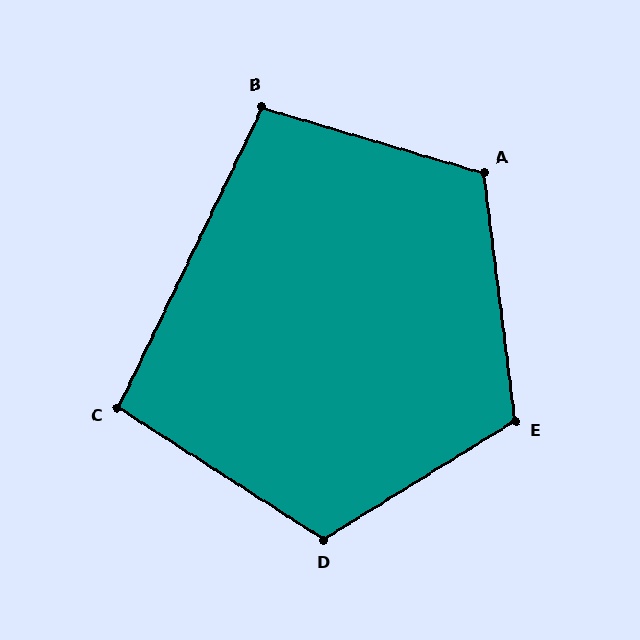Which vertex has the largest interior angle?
D, at approximately 115 degrees.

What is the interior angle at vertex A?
Approximately 114 degrees (obtuse).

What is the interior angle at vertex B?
Approximately 99 degrees (obtuse).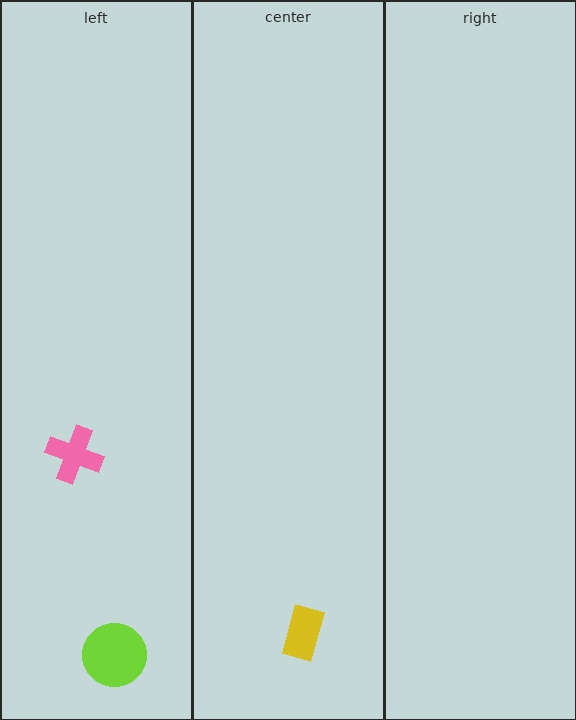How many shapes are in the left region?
2.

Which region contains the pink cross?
The left region.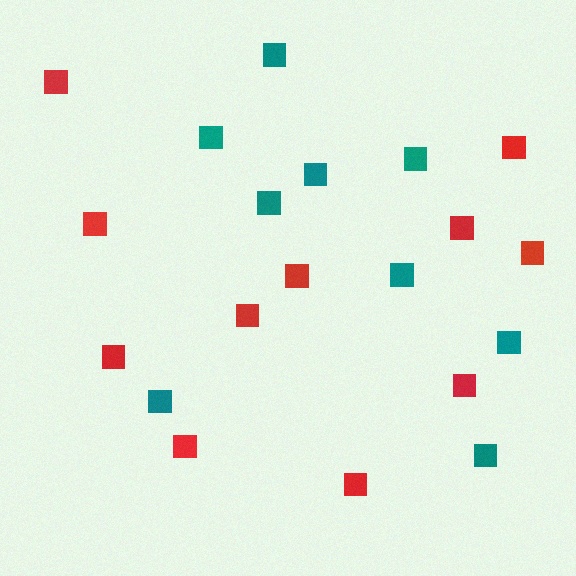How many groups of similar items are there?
There are 2 groups: one group of red squares (11) and one group of teal squares (9).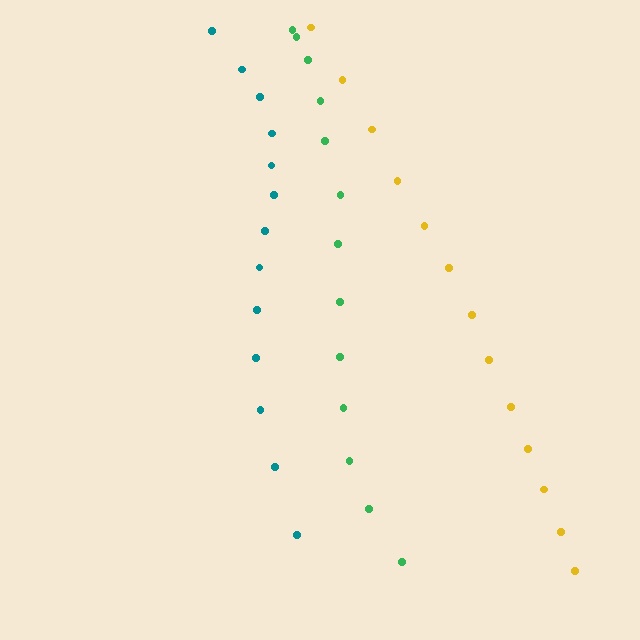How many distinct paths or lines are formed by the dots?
There are 3 distinct paths.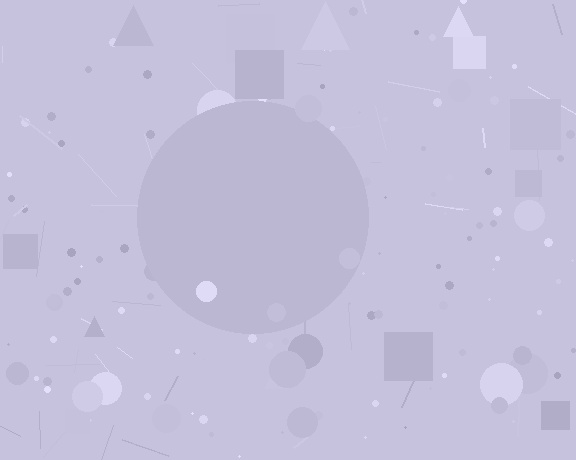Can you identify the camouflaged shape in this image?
The camouflaged shape is a circle.